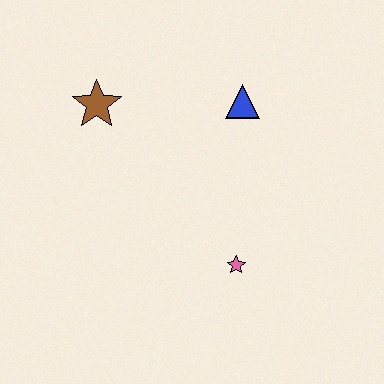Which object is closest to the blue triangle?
The brown star is closest to the blue triangle.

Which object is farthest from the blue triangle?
The pink star is farthest from the blue triangle.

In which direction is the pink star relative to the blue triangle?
The pink star is below the blue triangle.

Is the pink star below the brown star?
Yes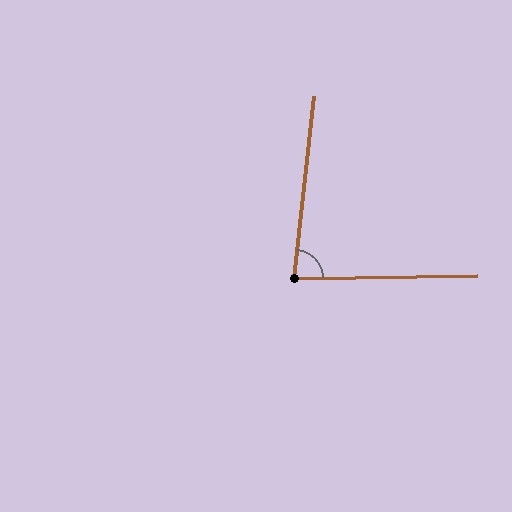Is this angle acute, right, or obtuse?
It is acute.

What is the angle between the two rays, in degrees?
Approximately 83 degrees.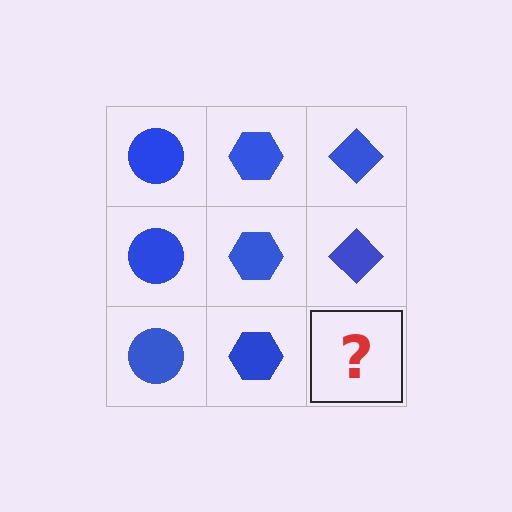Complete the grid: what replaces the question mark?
The question mark should be replaced with a blue diamond.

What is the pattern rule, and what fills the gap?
The rule is that each column has a consistent shape. The gap should be filled with a blue diamond.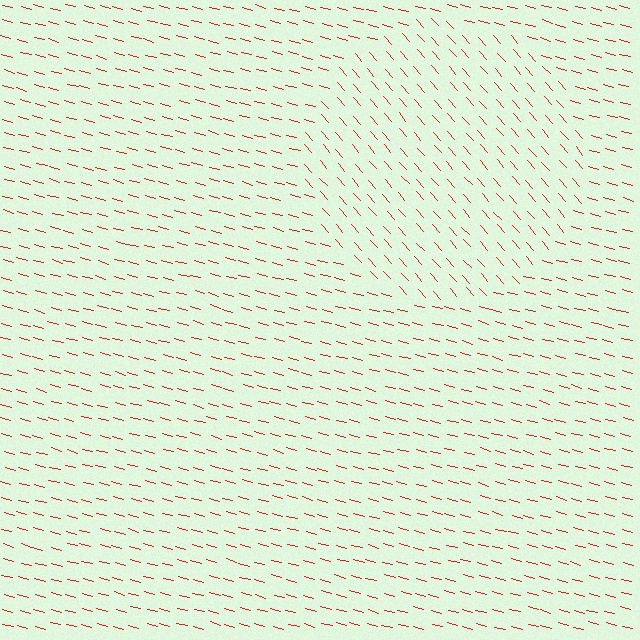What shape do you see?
I see a circle.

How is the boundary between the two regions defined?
The boundary is defined purely by a change in line orientation (approximately 33 degrees difference). All lines are the same color and thickness.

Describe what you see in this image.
The image is filled with small red line segments. A circle region in the image has lines oriented differently from the surrounding lines, creating a visible texture boundary.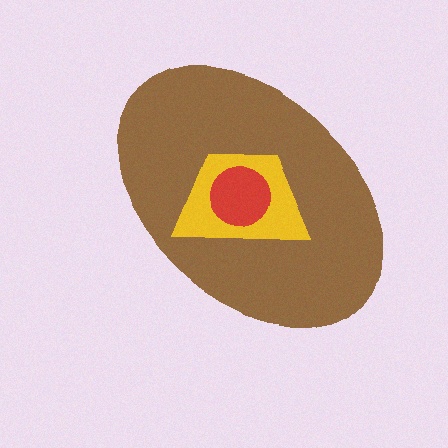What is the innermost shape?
The red circle.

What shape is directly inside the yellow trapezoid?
The red circle.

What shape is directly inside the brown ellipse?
The yellow trapezoid.